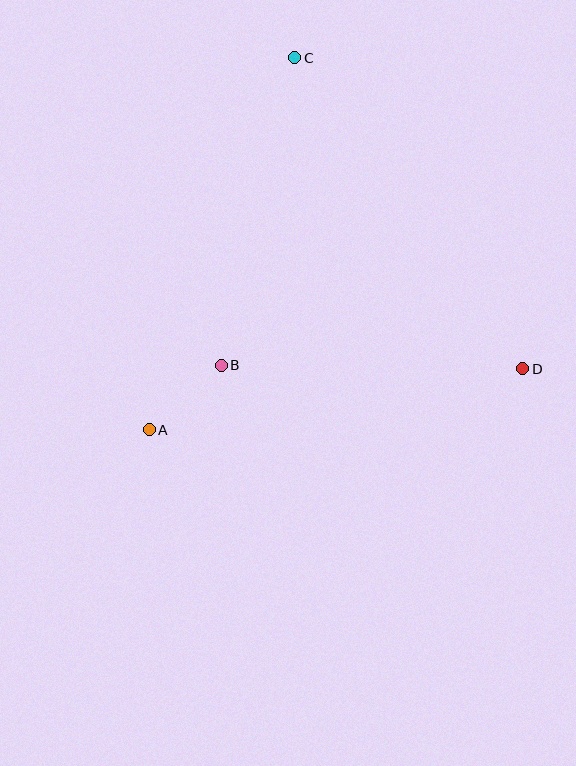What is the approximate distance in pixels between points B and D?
The distance between B and D is approximately 302 pixels.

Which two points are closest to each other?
Points A and B are closest to each other.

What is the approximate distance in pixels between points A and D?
The distance between A and D is approximately 379 pixels.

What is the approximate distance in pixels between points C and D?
The distance between C and D is approximately 386 pixels.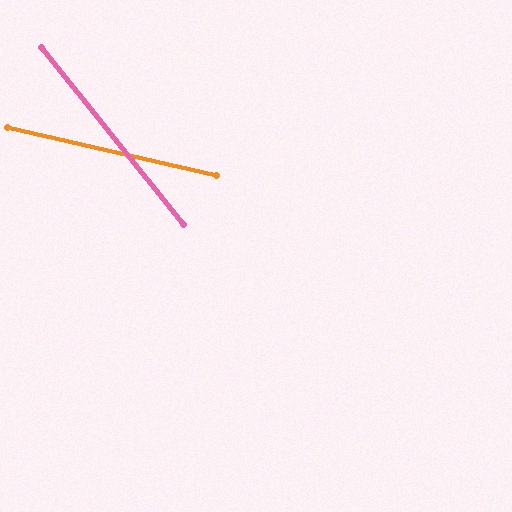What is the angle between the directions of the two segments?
Approximately 38 degrees.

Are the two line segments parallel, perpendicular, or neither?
Neither parallel nor perpendicular — they differ by about 38°.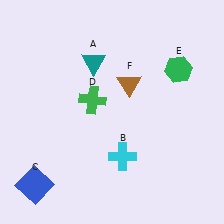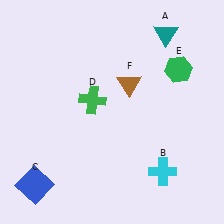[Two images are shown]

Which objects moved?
The objects that moved are: the teal triangle (A), the cyan cross (B).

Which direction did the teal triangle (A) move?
The teal triangle (A) moved right.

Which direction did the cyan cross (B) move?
The cyan cross (B) moved right.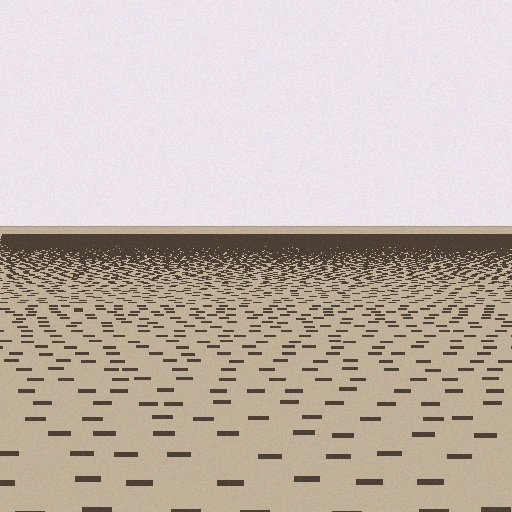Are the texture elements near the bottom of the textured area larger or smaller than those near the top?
Larger. Near the bottom, elements are closer to the viewer and appear at a bigger on-screen size.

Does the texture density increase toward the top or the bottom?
Density increases toward the top.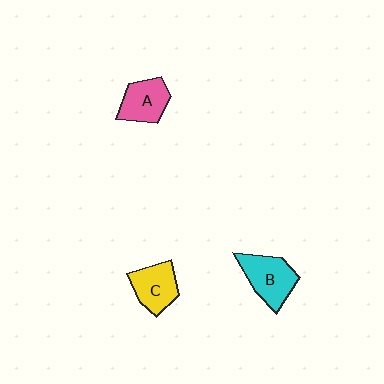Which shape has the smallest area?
Shape A (pink).